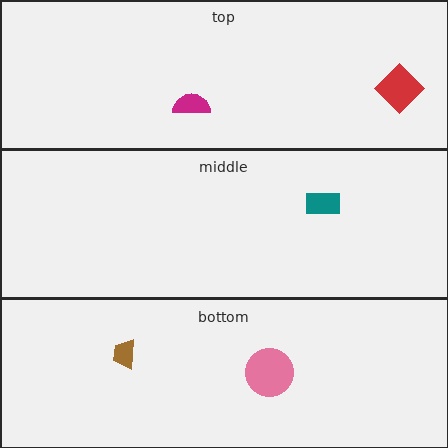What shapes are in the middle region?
The teal rectangle.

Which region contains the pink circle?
The bottom region.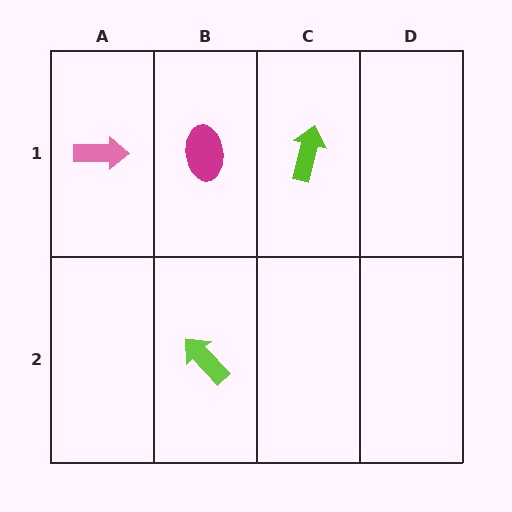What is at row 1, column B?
A magenta ellipse.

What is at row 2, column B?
A lime arrow.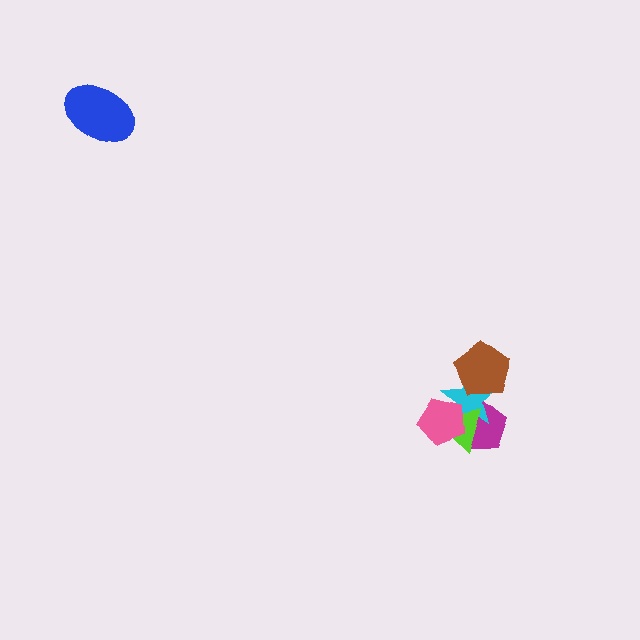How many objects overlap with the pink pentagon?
3 objects overlap with the pink pentagon.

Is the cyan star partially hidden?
Yes, it is partially covered by another shape.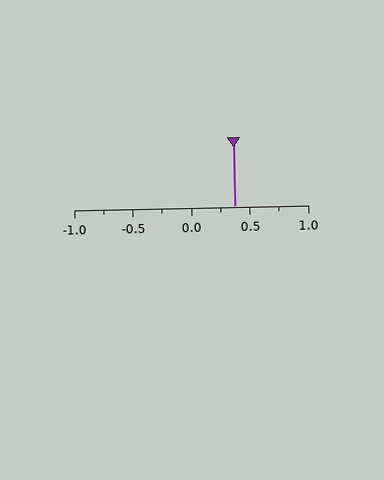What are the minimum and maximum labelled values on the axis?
The axis runs from -1.0 to 1.0.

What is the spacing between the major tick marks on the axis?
The major ticks are spaced 0.5 apart.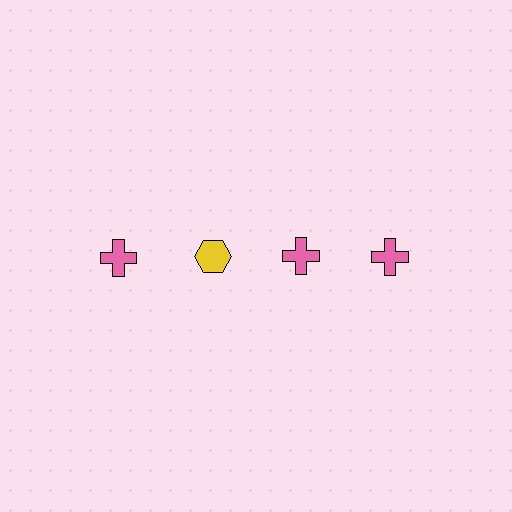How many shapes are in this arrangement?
There are 4 shapes arranged in a grid pattern.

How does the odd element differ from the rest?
It differs in both color (yellow instead of pink) and shape (hexagon instead of cross).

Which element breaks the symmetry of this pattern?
The yellow hexagon in the top row, second from left column breaks the symmetry. All other shapes are pink crosses.